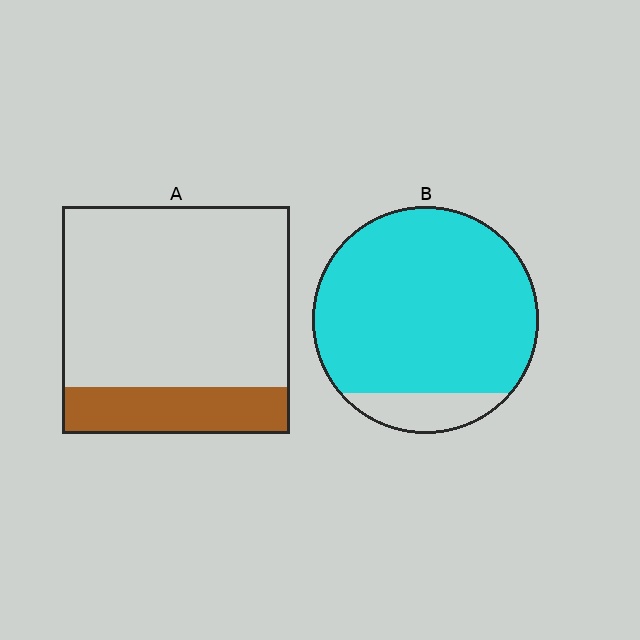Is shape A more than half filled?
No.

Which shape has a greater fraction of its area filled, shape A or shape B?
Shape B.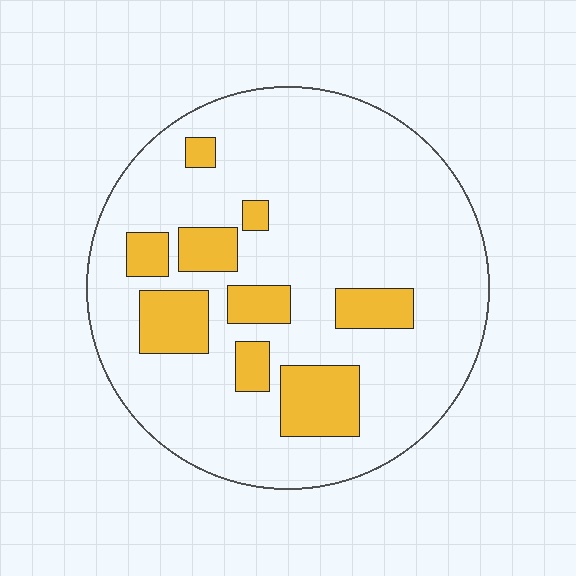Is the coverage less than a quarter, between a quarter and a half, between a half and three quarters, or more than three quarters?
Less than a quarter.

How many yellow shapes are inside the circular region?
9.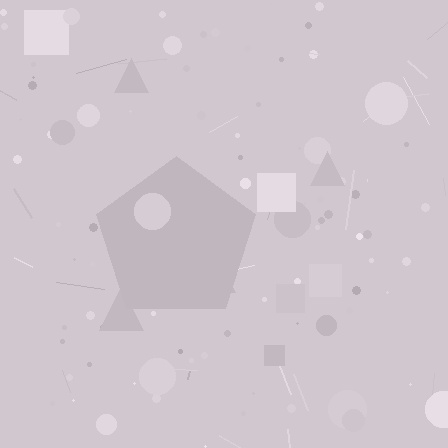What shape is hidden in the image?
A pentagon is hidden in the image.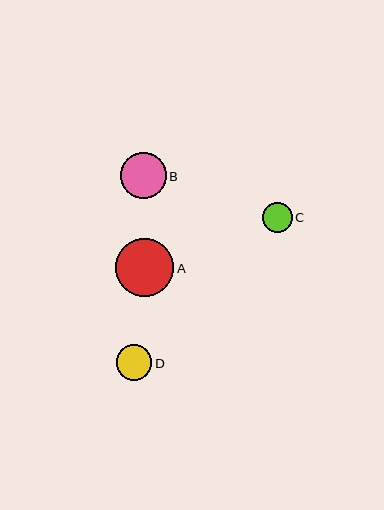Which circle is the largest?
Circle A is the largest with a size of approximately 58 pixels.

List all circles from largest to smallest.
From largest to smallest: A, B, D, C.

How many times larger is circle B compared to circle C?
Circle B is approximately 1.6 times the size of circle C.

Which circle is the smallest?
Circle C is the smallest with a size of approximately 30 pixels.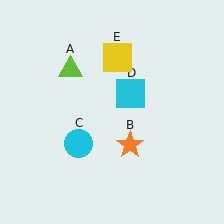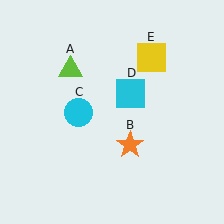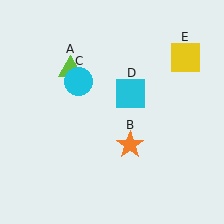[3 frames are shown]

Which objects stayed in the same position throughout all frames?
Lime triangle (object A) and orange star (object B) and cyan square (object D) remained stationary.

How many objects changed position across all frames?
2 objects changed position: cyan circle (object C), yellow square (object E).